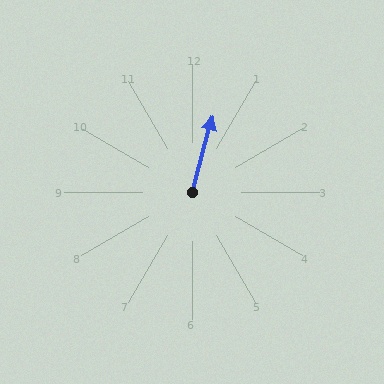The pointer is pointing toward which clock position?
Roughly 1 o'clock.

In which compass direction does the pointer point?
North.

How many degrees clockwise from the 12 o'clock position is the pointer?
Approximately 15 degrees.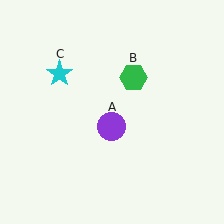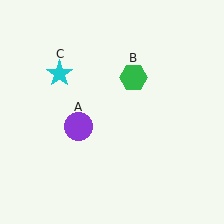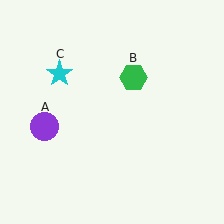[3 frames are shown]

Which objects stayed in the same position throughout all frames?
Green hexagon (object B) and cyan star (object C) remained stationary.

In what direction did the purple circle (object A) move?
The purple circle (object A) moved left.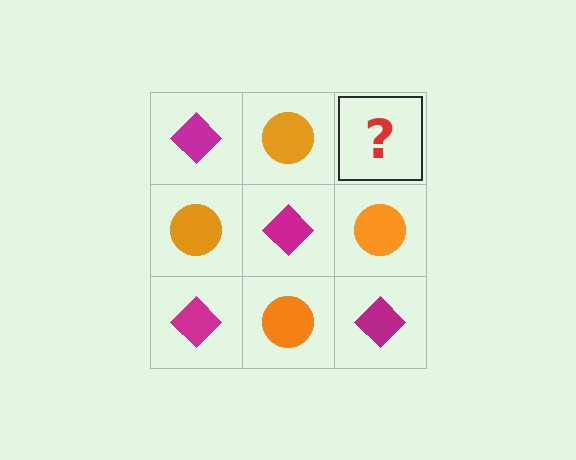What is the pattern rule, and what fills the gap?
The rule is that it alternates magenta diamond and orange circle in a checkerboard pattern. The gap should be filled with a magenta diamond.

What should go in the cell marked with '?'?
The missing cell should contain a magenta diamond.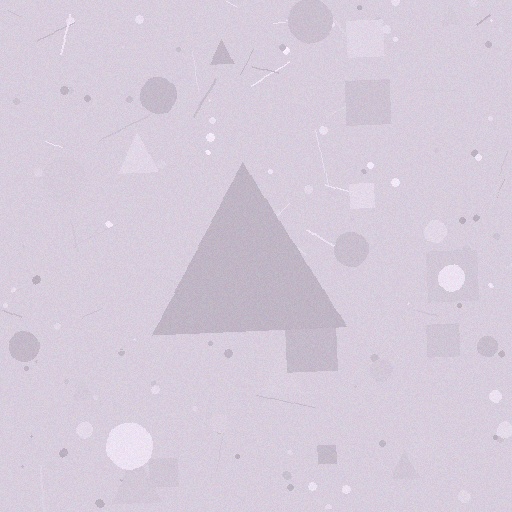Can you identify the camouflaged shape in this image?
The camouflaged shape is a triangle.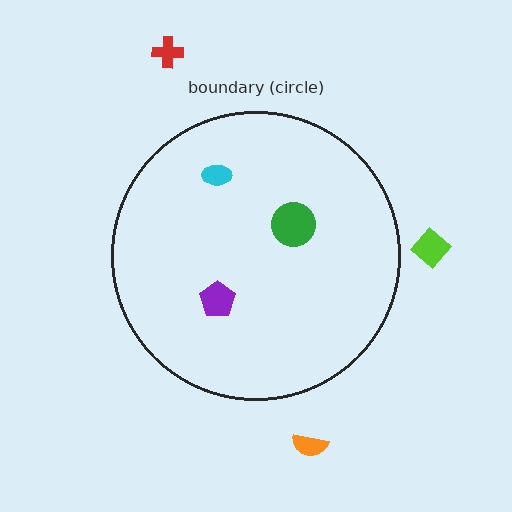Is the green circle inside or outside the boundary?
Inside.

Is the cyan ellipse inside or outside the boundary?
Inside.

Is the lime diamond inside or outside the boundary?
Outside.